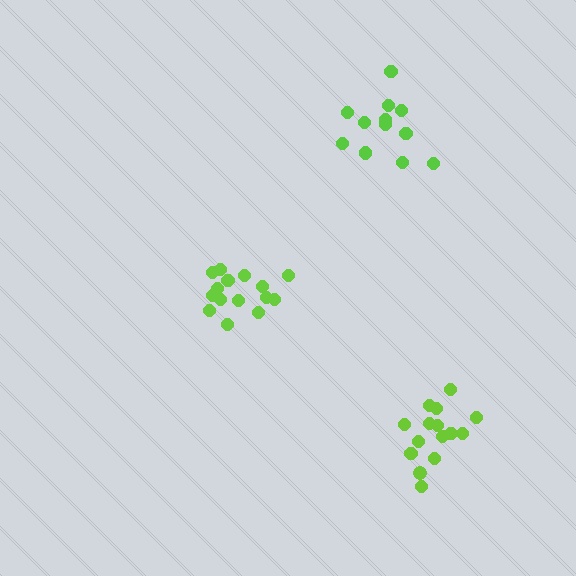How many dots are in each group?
Group 1: 15 dots, Group 2: 12 dots, Group 3: 15 dots (42 total).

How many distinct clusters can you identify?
There are 3 distinct clusters.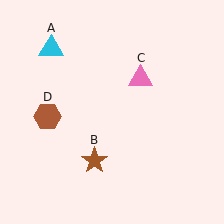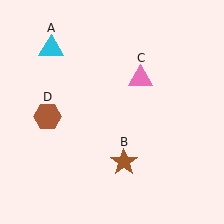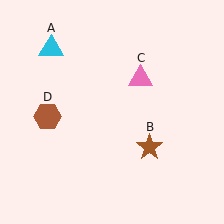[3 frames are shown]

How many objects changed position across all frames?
1 object changed position: brown star (object B).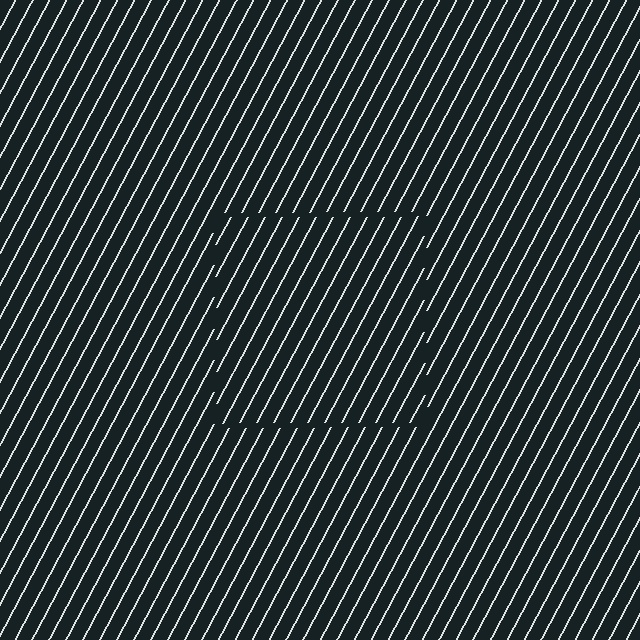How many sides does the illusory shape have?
4 sides — the line-ends trace a square.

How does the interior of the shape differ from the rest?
The interior of the shape contains the same grating, shifted by half a period — the contour is defined by the phase discontinuity where line-ends from the inner and outer gratings abut.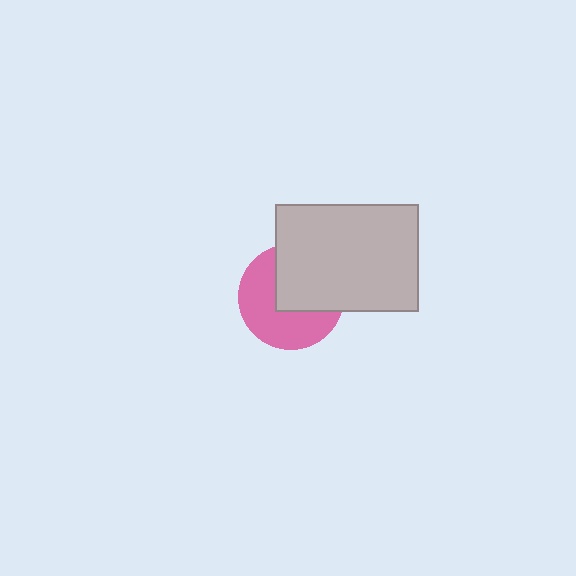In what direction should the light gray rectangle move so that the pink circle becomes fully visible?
The light gray rectangle should move toward the upper-right. That is the shortest direction to clear the overlap and leave the pink circle fully visible.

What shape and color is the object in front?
The object in front is a light gray rectangle.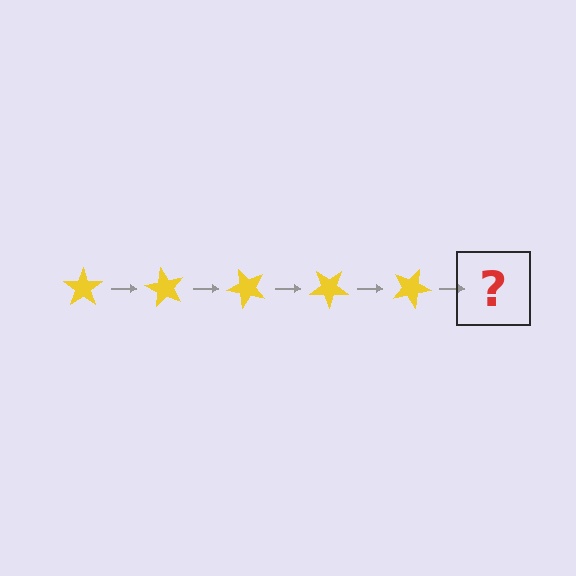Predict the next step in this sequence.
The next step is a yellow star rotated 300 degrees.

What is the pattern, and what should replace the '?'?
The pattern is that the star rotates 60 degrees each step. The '?' should be a yellow star rotated 300 degrees.